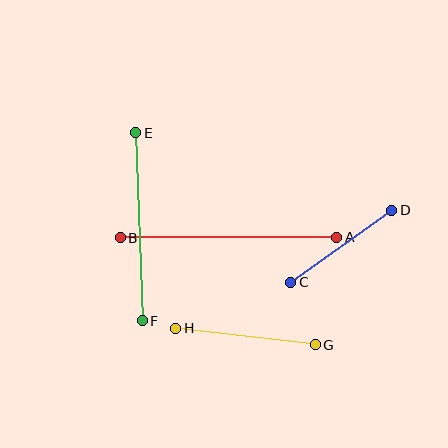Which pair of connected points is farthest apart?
Points A and B are farthest apart.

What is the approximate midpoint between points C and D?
The midpoint is at approximately (341, 246) pixels.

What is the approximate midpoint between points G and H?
The midpoint is at approximately (246, 336) pixels.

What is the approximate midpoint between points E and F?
The midpoint is at approximately (139, 227) pixels.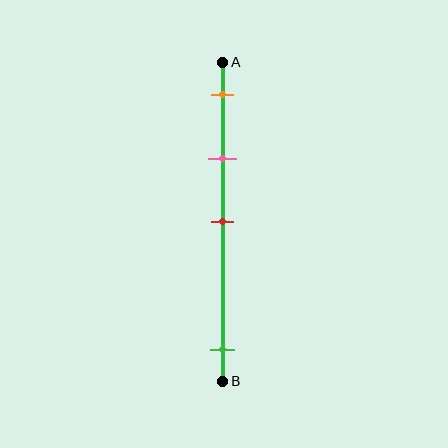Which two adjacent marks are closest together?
The orange and pink marks are the closest adjacent pair.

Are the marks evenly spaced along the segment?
No, the marks are not evenly spaced.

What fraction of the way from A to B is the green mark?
The green mark is approximately 90% (0.9) of the way from A to B.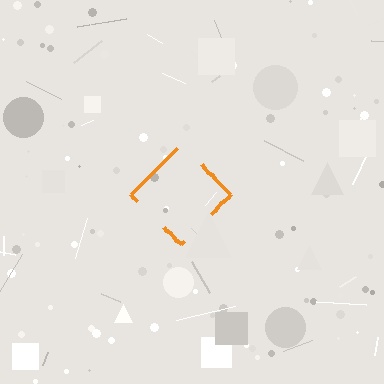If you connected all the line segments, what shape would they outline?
They would outline a diamond.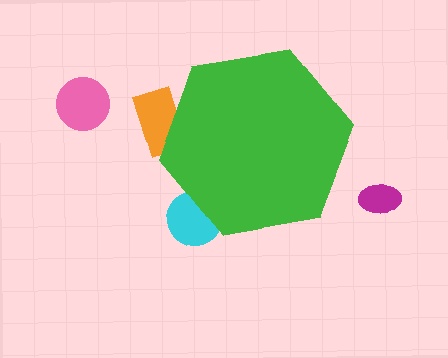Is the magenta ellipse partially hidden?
No, the magenta ellipse is fully visible.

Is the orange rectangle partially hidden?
Yes, the orange rectangle is partially hidden behind the green hexagon.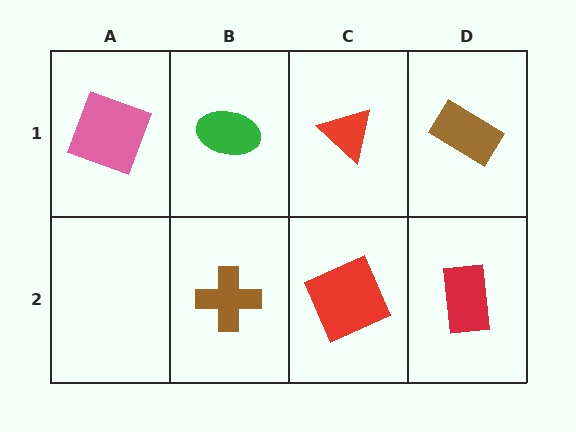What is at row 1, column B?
A green ellipse.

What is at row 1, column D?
A brown rectangle.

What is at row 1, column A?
A pink square.